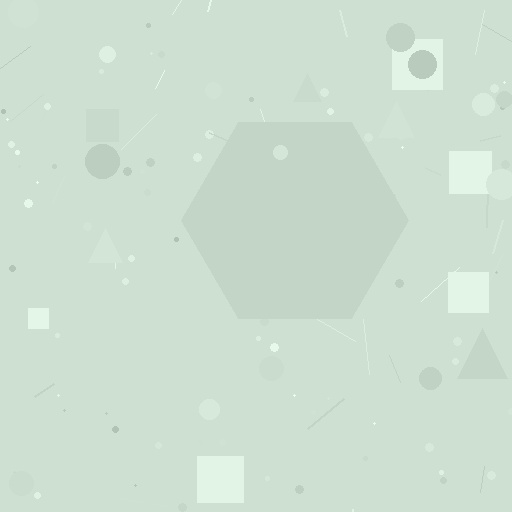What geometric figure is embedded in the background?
A hexagon is embedded in the background.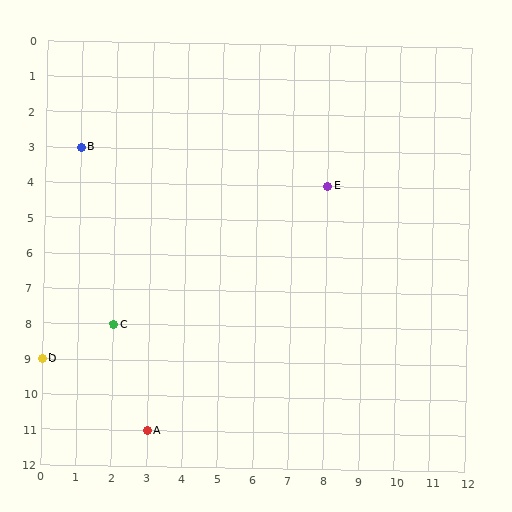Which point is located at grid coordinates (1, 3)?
Point B is at (1, 3).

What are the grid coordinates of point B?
Point B is at grid coordinates (1, 3).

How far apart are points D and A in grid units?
Points D and A are 3 columns and 2 rows apart (about 3.6 grid units diagonally).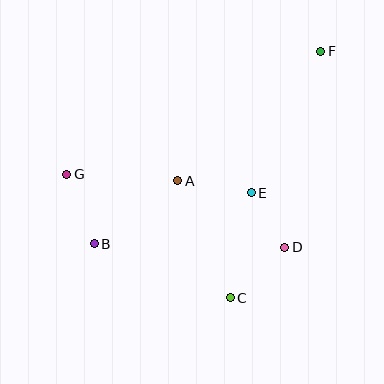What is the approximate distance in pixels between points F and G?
The distance between F and G is approximately 282 pixels.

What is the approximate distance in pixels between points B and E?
The distance between B and E is approximately 165 pixels.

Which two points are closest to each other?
Points D and E are closest to each other.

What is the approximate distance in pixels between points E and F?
The distance between E and F is approximately 158 pixels.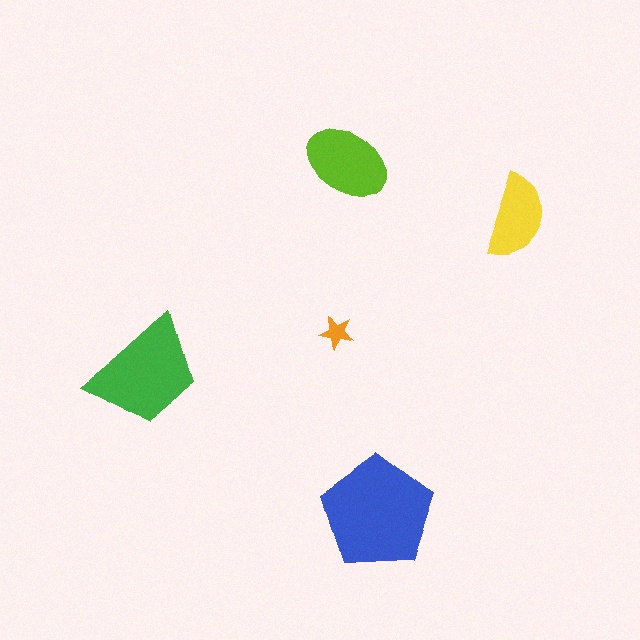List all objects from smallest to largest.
The orange star, the yellow semicircle, the lime ellipse, the green trapezoid, the blue pentagon.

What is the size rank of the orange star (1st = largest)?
5th.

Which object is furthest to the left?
The green trapezoid is leftmost.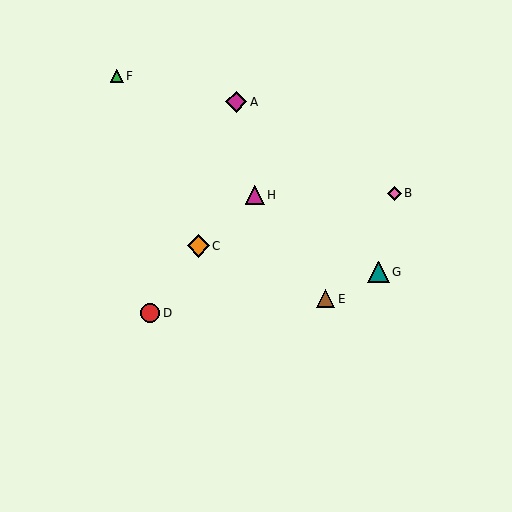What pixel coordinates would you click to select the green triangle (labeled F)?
Click at (117, 76) to select the green triangle F.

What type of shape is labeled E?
Shape E is a brown triangle.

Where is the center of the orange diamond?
The center of the orange diamond is at (198, 246).